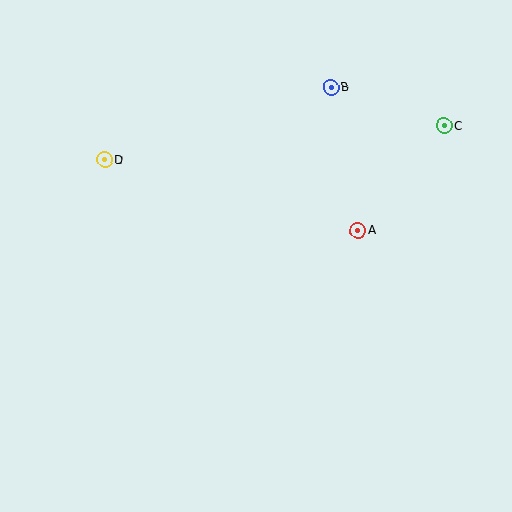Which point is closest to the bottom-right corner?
Point A is closest to the bottom-right corner.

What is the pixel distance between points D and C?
The distance between D and C is 341 pixels.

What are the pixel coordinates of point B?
Point B is at (331, 87).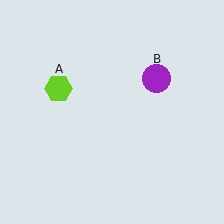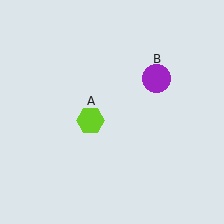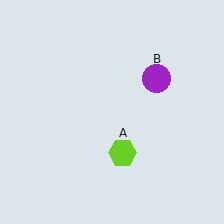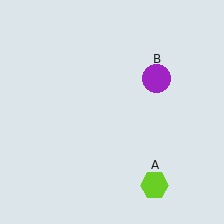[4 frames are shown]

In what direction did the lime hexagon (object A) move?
The lime hexagon (object A) moved down and to the right.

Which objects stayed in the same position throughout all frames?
Purple circle (object B) remained stationary.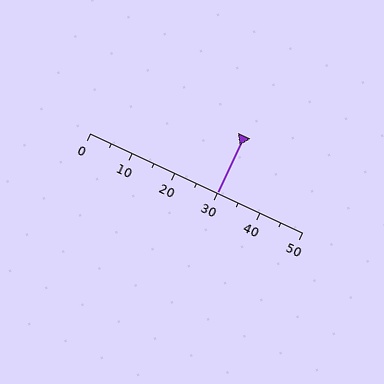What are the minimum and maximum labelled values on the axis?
The axis runs from 0 to 50.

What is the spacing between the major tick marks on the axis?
The major ticks are spaced 10 apart.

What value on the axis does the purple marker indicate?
The marker indicates approximately 30.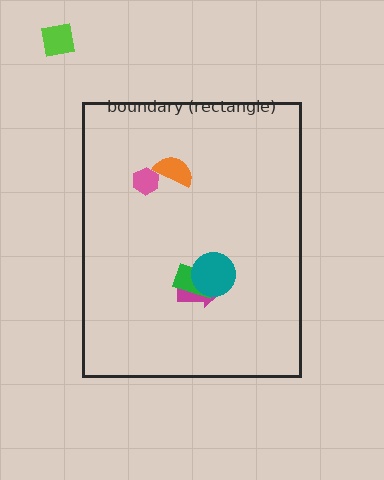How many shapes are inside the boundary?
5 inside, 1 outside.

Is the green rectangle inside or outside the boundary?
Inside.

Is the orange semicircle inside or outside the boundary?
Inside.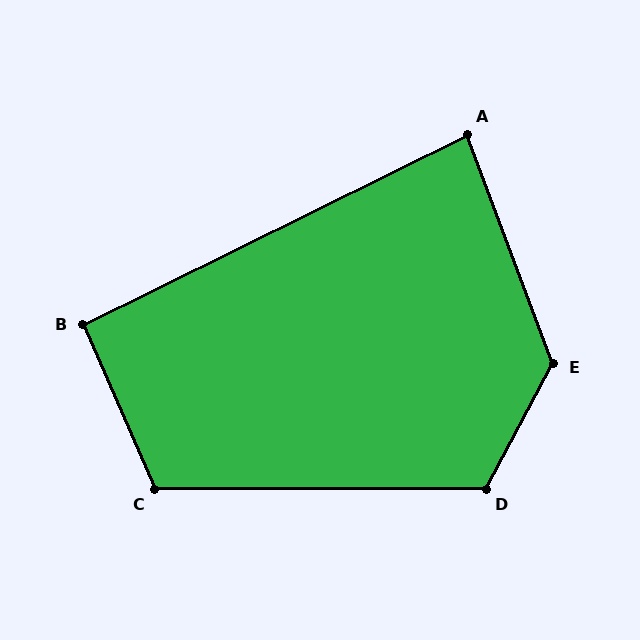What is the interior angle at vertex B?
Approximately 93 degrees (approximately right).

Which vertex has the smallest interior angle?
A, at approximately 84 degrees.